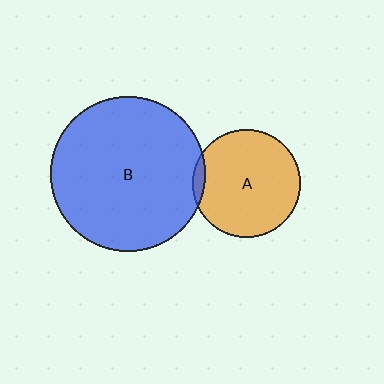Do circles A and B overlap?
Yes.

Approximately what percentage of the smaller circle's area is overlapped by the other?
Approximately 5%.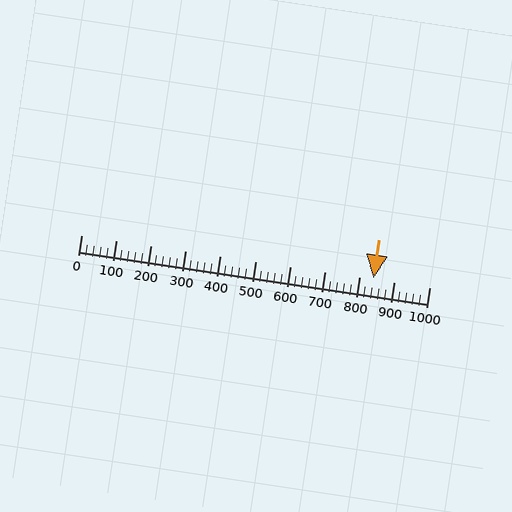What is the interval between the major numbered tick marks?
The major tick marks are spaced 100 units apart.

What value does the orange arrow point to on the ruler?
The orange arrow points to approximately 840.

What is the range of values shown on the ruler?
The ruler shows values from 0 to 1000.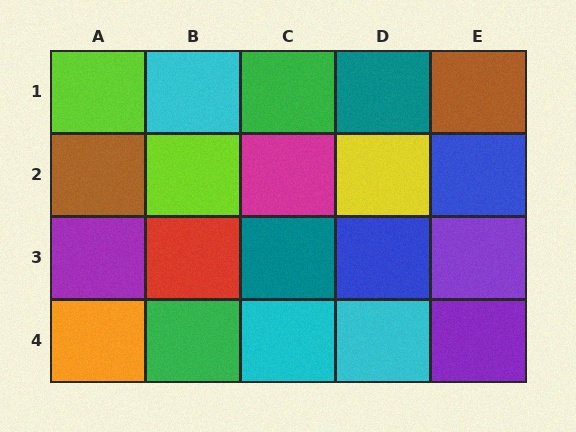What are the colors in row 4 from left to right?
Orange, green, cyan, cyan, purple.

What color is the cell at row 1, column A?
Lime.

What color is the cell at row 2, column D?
Yellow.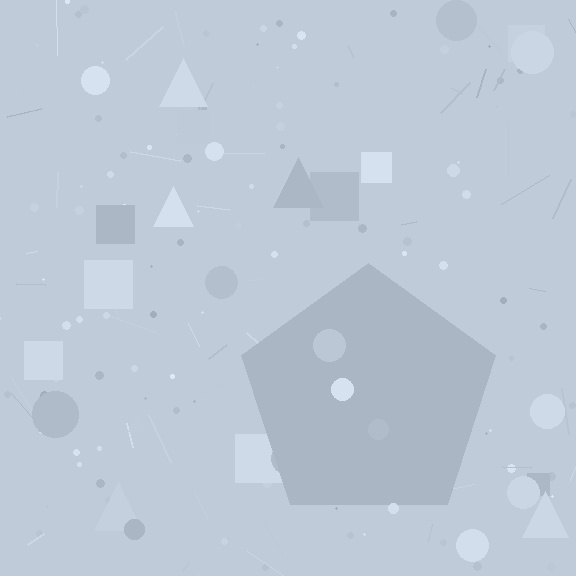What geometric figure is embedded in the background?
A pentagon is embedded in the background.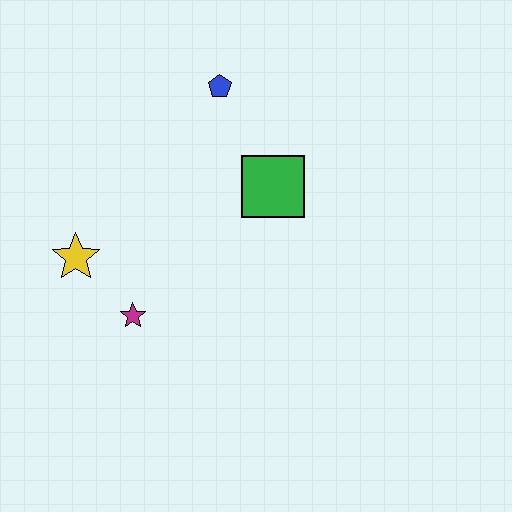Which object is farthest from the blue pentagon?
The magenta star is farthest from the blue pentagon.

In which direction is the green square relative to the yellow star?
The green square is to the right of the yellow star.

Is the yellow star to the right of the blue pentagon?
No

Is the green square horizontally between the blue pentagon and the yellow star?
No